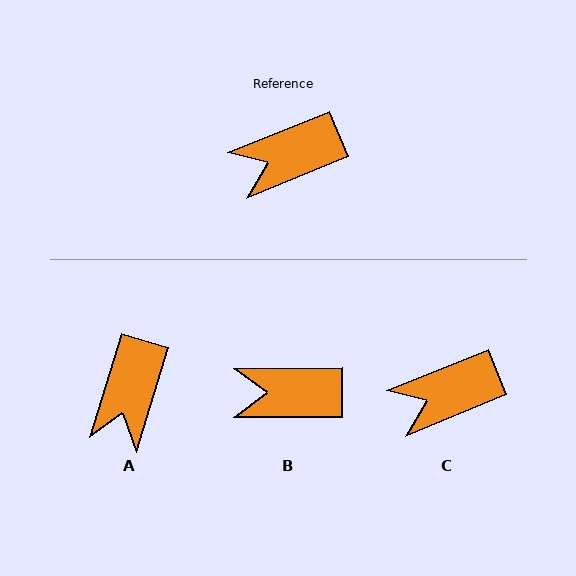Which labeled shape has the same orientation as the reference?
C.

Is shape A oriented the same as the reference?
No, it is off by about 51 degrees.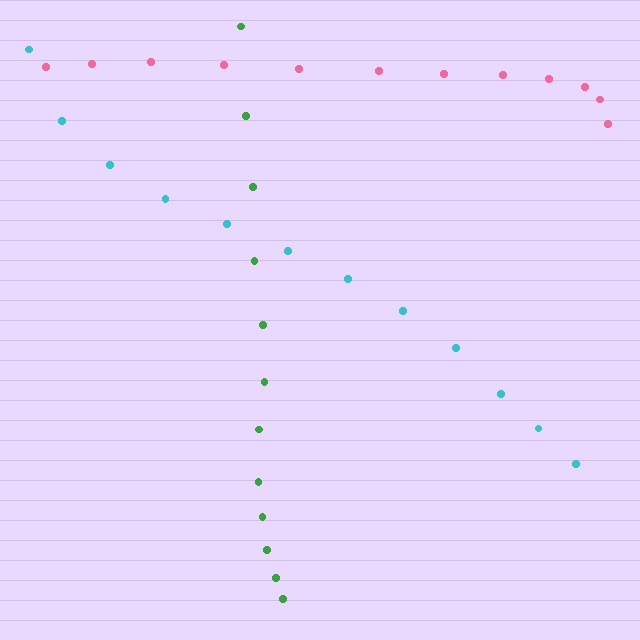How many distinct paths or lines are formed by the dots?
There are 3 distinct paths.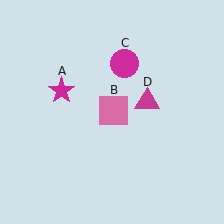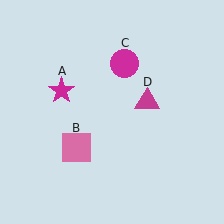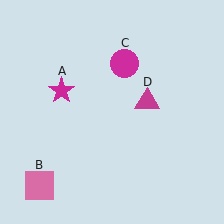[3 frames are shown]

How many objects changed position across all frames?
1 object changed position: pink square (object B).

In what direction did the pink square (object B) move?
The pink square (object B) moved down and to the left.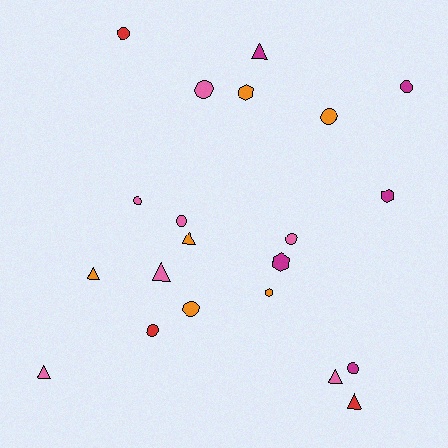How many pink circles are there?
There are 4 pink circles.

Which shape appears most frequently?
Circle, with 10 objects.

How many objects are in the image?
There are 21 objects.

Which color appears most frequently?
Pink, with 7 objects.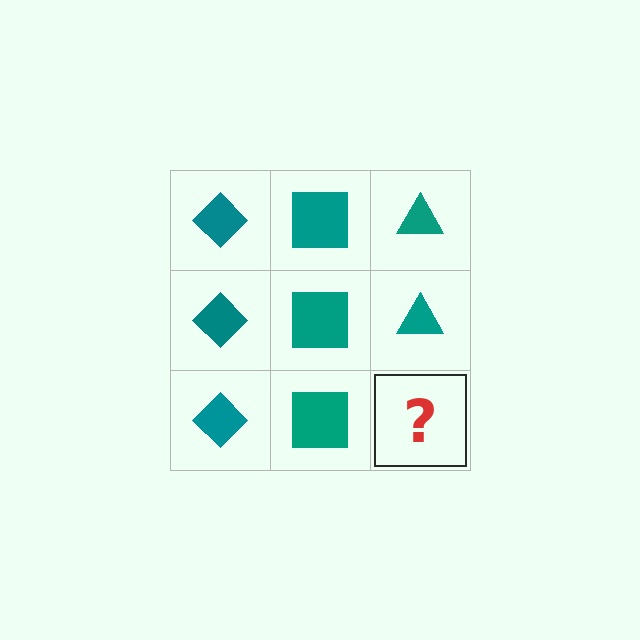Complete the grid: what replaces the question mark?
The question mark should be replaced with a teal triangle.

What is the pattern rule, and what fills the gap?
The rule is that each column has a consistent shape. The gap should be filled with a teal triangle.